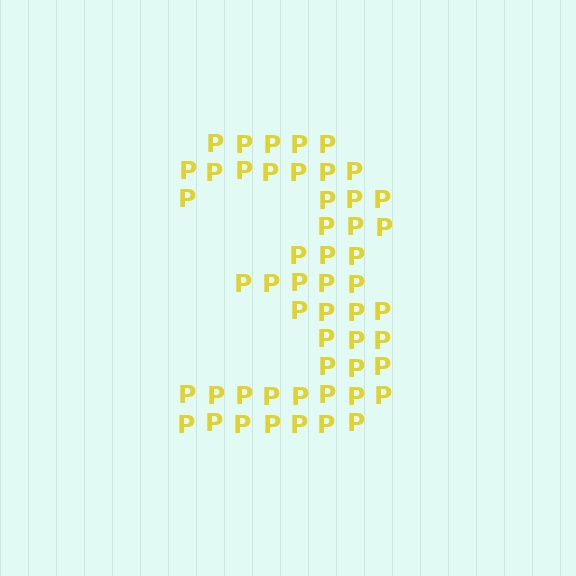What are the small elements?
The small elements are letter P's.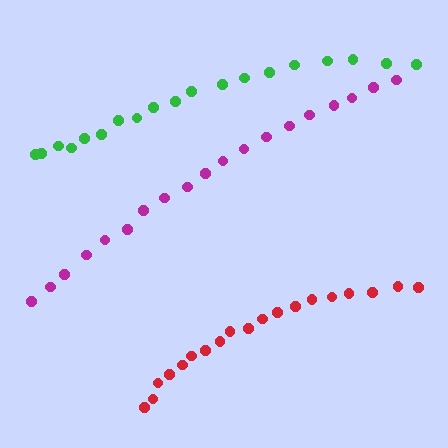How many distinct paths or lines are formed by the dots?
There are 3 distinct paths.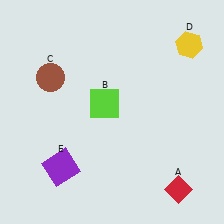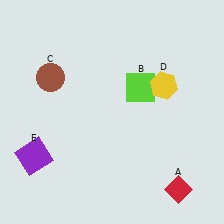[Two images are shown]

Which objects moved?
The objects that moved are: the lime square (B), the yellow hexagon (D), the purple square (E).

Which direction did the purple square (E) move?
The purple square (E) moved left.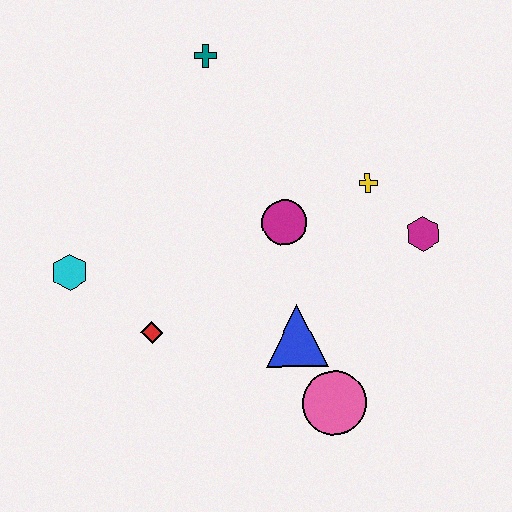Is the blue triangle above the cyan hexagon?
No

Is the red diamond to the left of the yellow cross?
Yes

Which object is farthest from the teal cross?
The pink circle is farthest from the teal cross.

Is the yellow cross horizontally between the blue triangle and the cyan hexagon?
No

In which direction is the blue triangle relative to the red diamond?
The blue triangle is to the right of the red diamond.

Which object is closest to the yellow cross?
The magenta hexagon is closest to the yellow cross.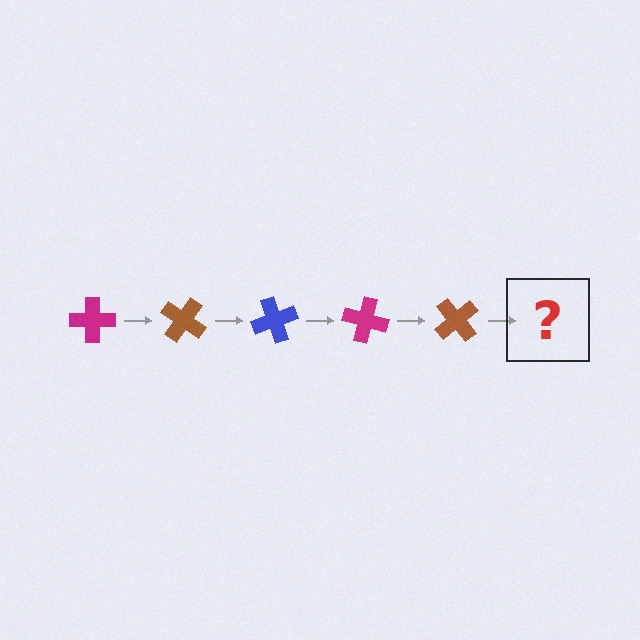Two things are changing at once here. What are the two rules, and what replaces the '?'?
The two rules are that it rotates 35 degrees each step and the color cycles through magenta, brown, and blue. The '?' should be a blue cross, rotated 175 degrees from the start.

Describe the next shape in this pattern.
It should be a blue cross, rotated 175 degrees from the start.